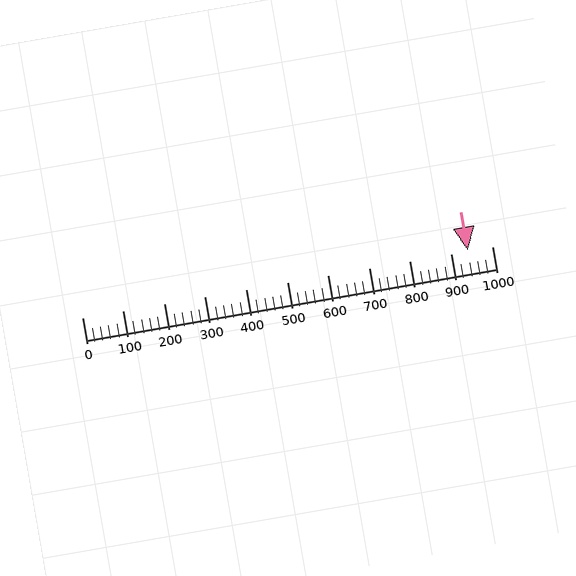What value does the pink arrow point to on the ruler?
The pink arrow points to approximately 940.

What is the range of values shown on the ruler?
The ruler shows values from 0 to 1000.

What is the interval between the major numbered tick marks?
The major tick marks are spaced 100 units apart.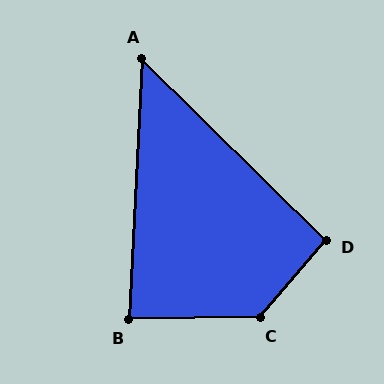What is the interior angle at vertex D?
Approximately 94 degrees (approximately right).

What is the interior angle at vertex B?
Approximately 86 degrees (approximately right).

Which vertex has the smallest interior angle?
A, at approximately 48 degrees.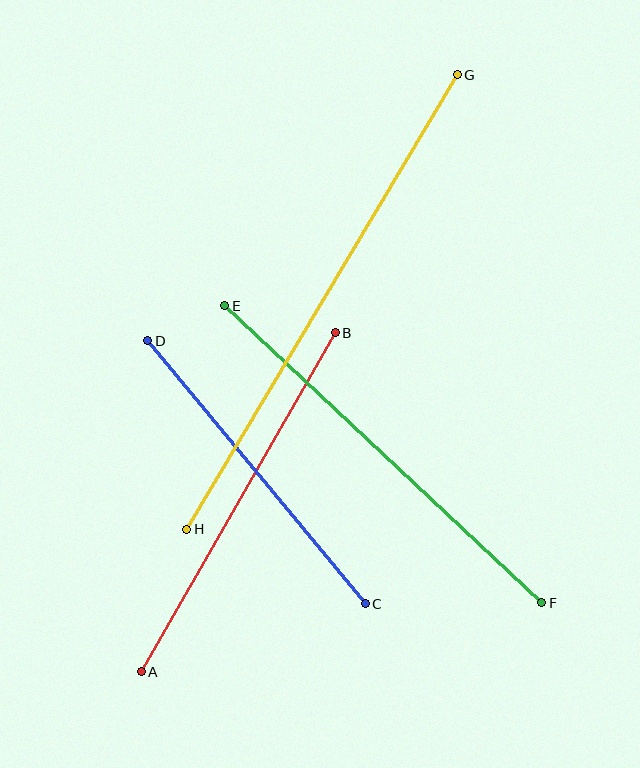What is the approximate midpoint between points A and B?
The midpoint is at approximately (238, 502) pixels.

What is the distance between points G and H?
The distance is approximately 529 pixels.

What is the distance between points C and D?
The distance is approximately 341 pixels.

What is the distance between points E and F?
The distance is approximately 435 pixels.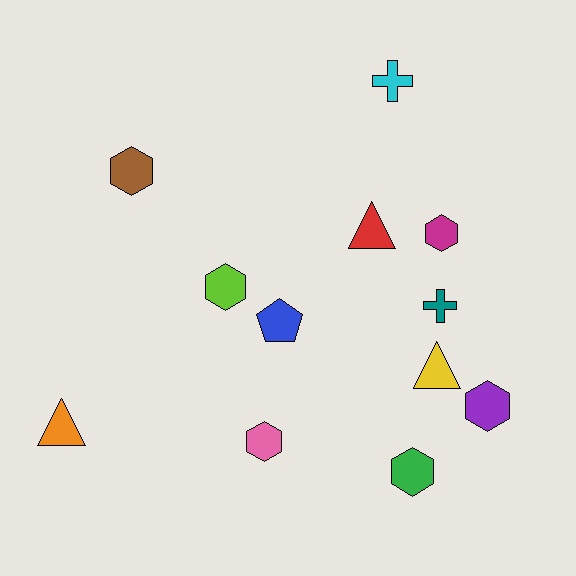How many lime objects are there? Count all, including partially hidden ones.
There is 1 lime object.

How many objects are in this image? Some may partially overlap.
There are 12 objects.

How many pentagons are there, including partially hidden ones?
There is 1 pentagon.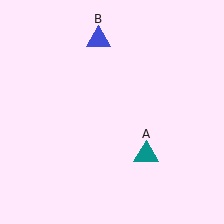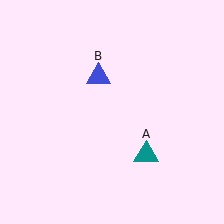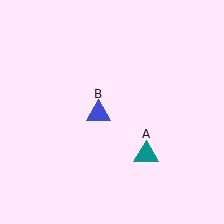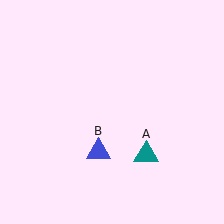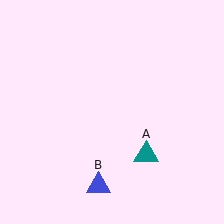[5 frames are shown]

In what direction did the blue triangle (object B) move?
The blue triangle (object B) moved down.